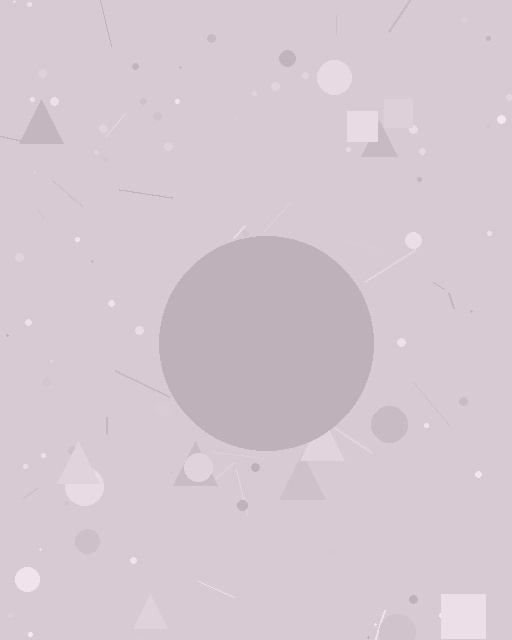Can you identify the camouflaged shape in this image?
The camouflaged shape is a circle.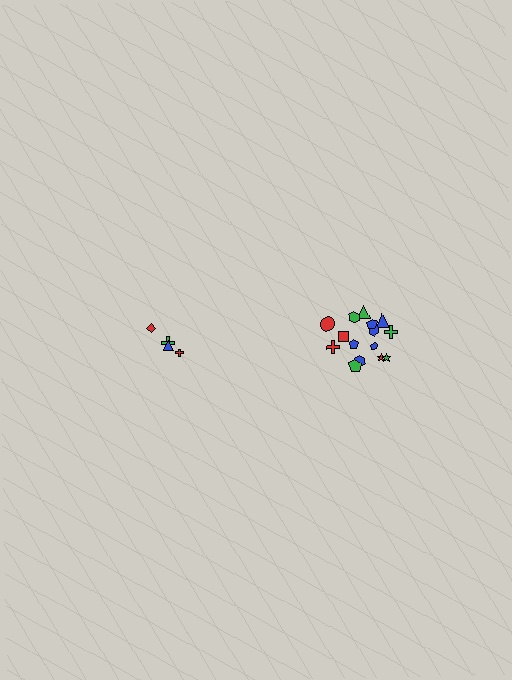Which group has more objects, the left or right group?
The right group.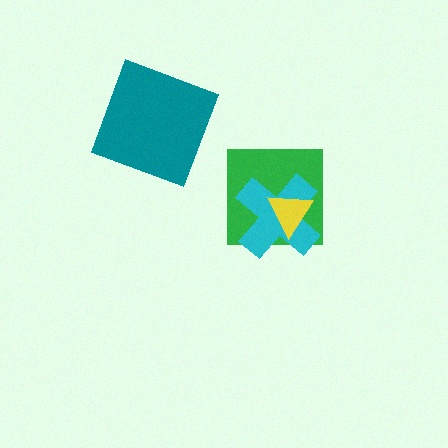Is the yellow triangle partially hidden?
No, no other shape covers it.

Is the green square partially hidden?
Yes, it is partially covered by another shape.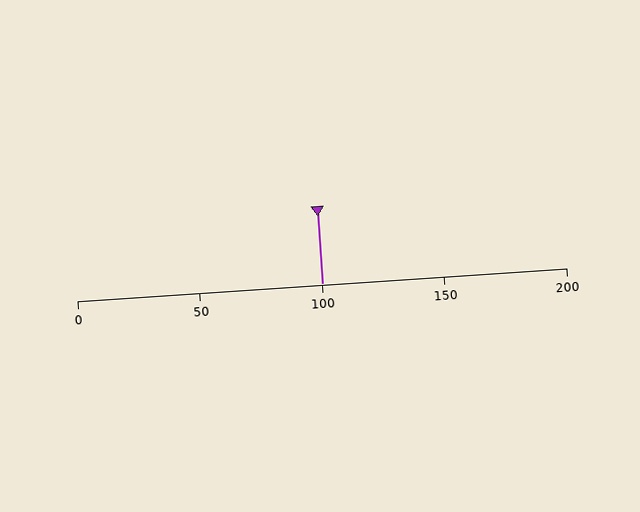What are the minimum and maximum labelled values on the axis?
The axis runs from 0 to 200.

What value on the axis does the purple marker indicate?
The marker indicates approximately 100.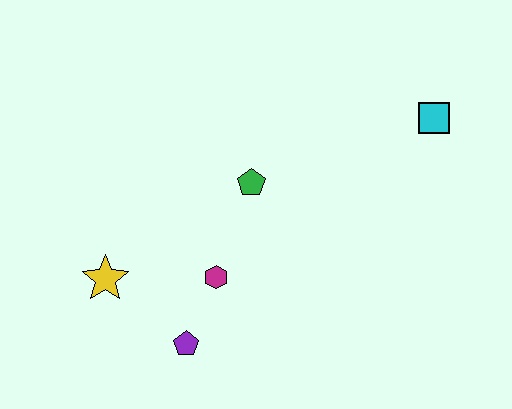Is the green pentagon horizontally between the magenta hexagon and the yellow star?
No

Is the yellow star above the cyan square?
No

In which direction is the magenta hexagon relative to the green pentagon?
The magenta hexagon is below the green pentagon.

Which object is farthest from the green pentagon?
The cyan square is farthest from the green pentagon.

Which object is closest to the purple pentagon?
The magenta hexagon is closest to the purple pentagon.